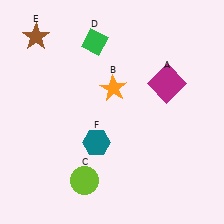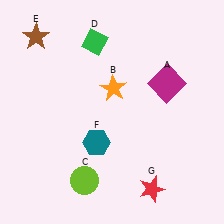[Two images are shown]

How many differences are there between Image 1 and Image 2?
There is 1 difference between the two images.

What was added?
A red star (G) was added in Image 2.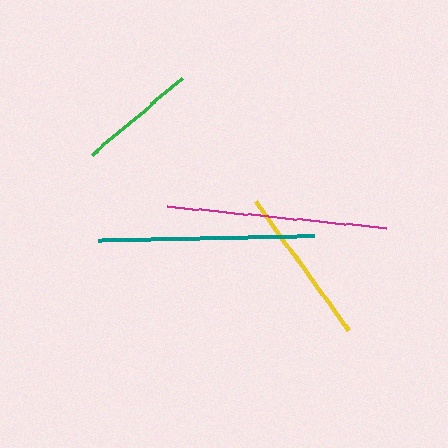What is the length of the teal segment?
The teal segment is approximately 216 pixels long.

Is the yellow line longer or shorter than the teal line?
The teal line is longer than the yellow line.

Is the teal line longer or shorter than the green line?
The teal line is longer than the green line.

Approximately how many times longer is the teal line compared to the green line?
The teal line is approximately 1.8 times the length of the green line.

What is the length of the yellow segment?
The yellow segment is approximately 160 pixels long.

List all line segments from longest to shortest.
From longest to shortest: magenta, teal, yellow, green.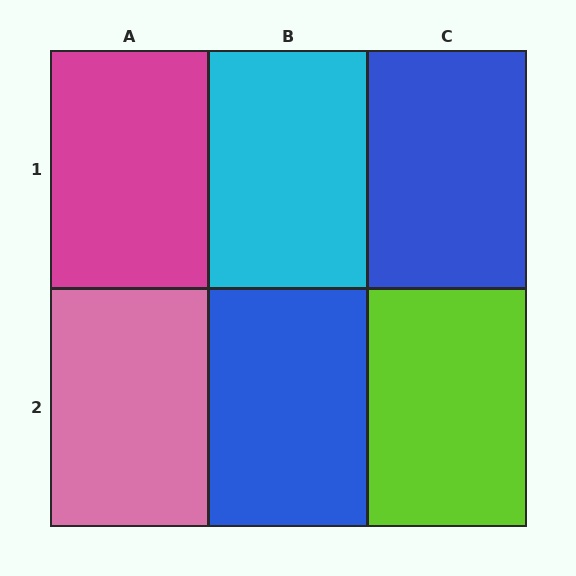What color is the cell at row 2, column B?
Blue.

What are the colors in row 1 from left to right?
Magenta, cyan, blue.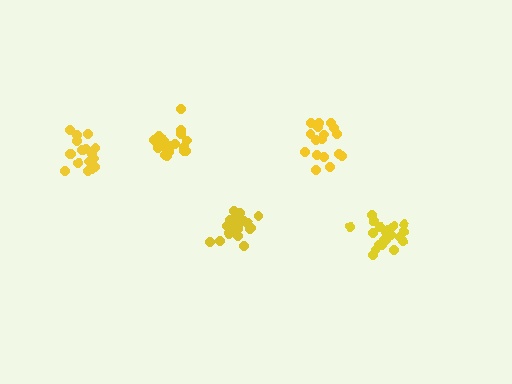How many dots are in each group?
Group 1: 17 dots, Group 2: 21 dots, Group 3: 21 dots, Group 4: 18 dots, Group 5: 18 dots (95 total).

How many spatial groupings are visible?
There are 5 spatial groupings.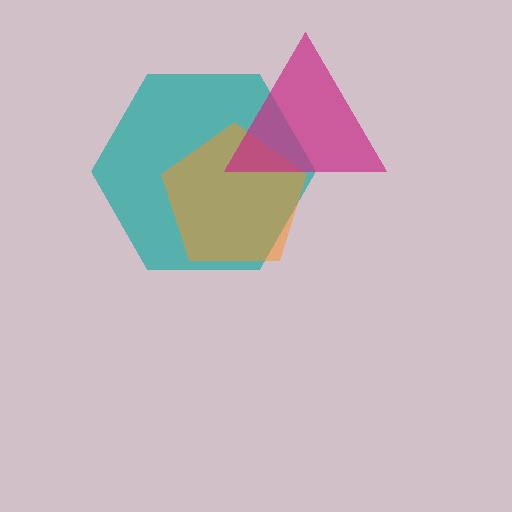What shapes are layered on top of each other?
The layered shapes are: a teal hexagon, an orange pentagon, a magenta triangle.